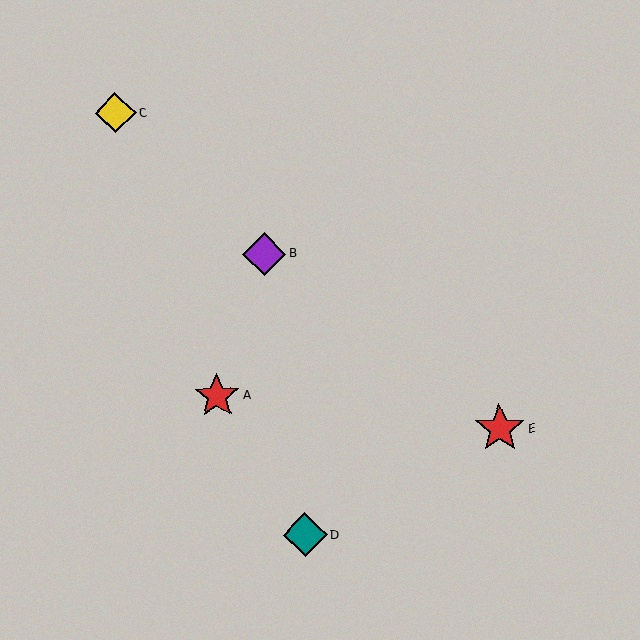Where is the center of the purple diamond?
The center of the purple diamond is at (264, 254).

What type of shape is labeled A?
Shape A is a red star.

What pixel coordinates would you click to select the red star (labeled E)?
Click at (500, 429) to select the red star E.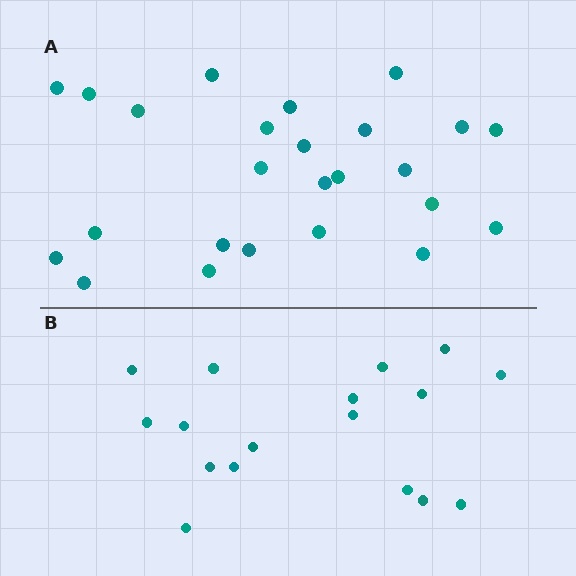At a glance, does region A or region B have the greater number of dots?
Region A (the top region) has more dots.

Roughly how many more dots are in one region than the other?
Region A has roughly 8 or so more dots than region B.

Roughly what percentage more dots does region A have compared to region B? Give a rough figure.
About 45% more.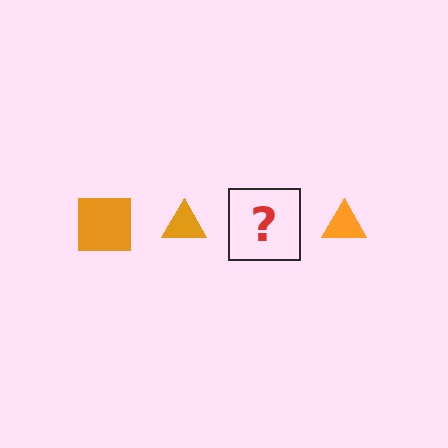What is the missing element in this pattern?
The missing element is an orange square.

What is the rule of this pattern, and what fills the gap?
The rule is that the pattern cycles through square, triangle shapes in orange. The gap should be filled with an orange square.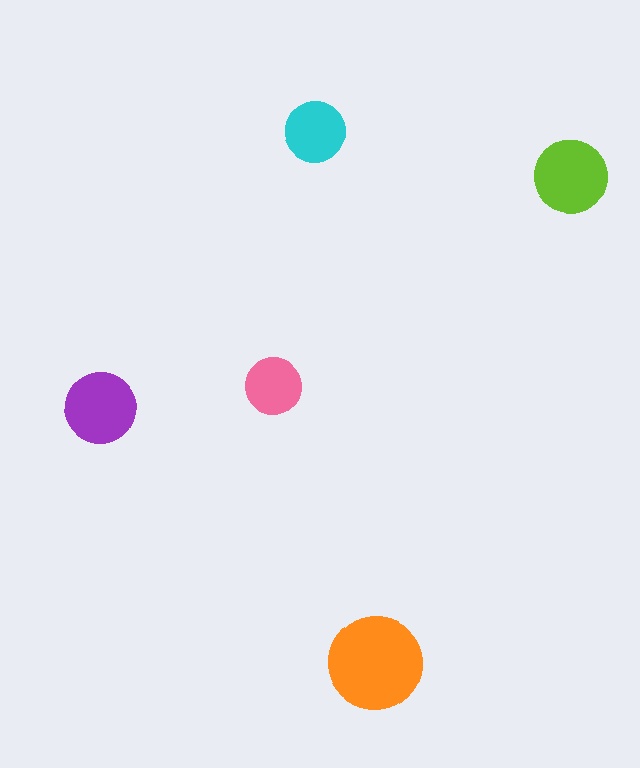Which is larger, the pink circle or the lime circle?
The lime one.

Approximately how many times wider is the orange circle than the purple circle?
About 1.5 times wider.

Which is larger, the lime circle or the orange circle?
The orange one.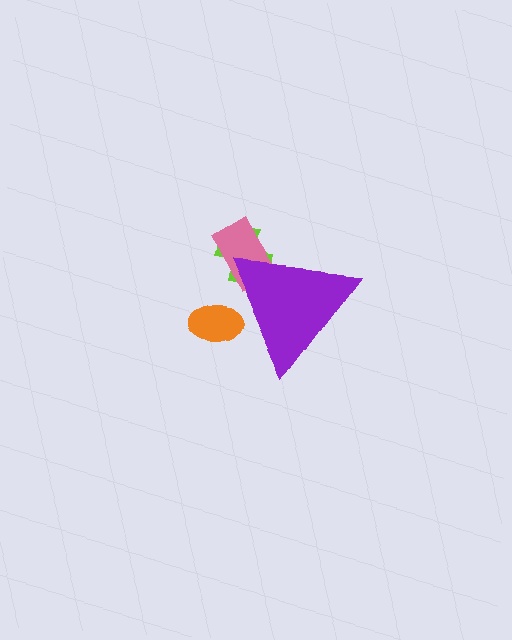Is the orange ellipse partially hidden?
Yes, the orange ellipse is partially hidden behind the purple triangle.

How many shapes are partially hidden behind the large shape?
3 shapes are partially hidden.